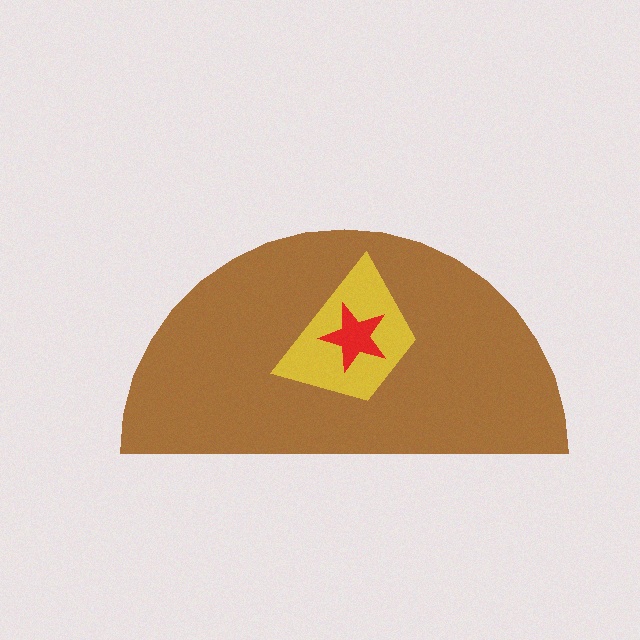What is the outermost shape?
The brown semicircle.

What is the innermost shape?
The red star.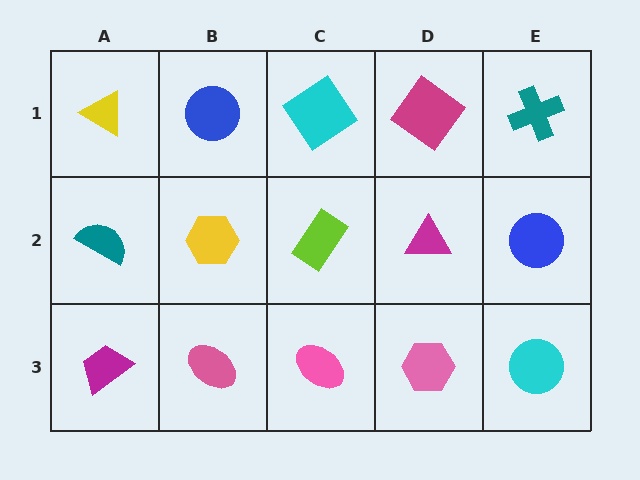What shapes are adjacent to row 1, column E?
A blue circle (row 2, column E), a magenta diamond (row 1, column D).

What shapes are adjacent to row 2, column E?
A teal cross (row 1, column E), a cyan circle (row 3, column E), a magenta triangle (row 2, column D).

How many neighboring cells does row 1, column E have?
2.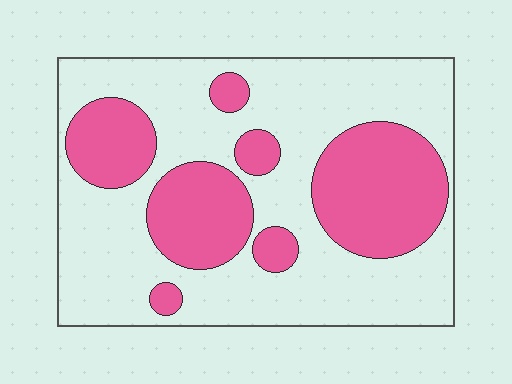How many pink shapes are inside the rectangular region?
7.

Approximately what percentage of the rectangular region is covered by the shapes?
Approximately 35%.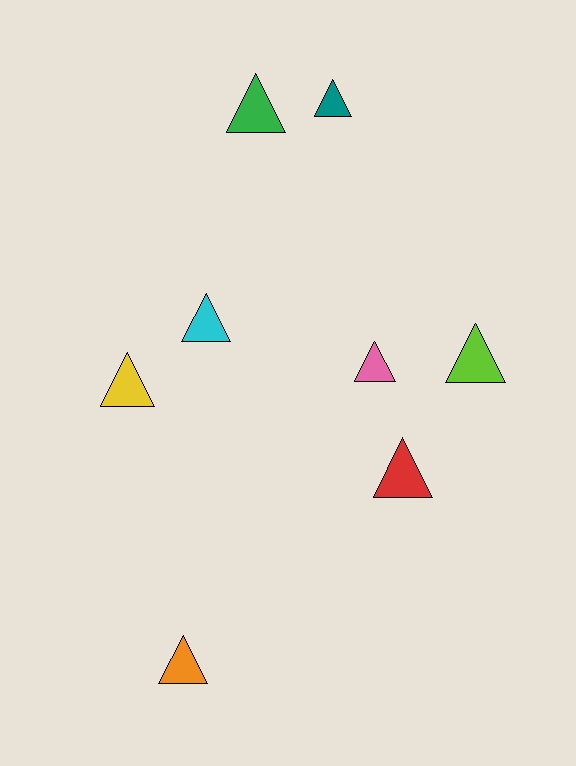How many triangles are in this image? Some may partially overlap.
There are 8 triangles.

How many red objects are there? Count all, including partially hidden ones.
There is 1 red object.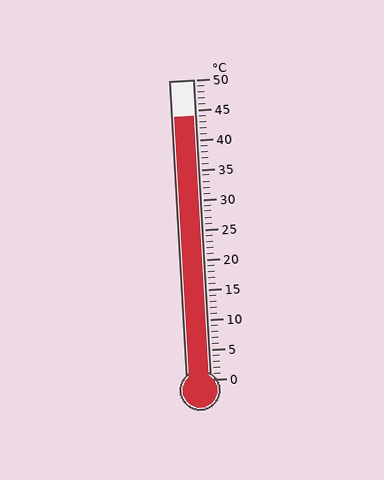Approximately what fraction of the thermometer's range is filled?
The thermometer is filled to approximately 90% of its range.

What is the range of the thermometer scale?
The thermometer scale ranges from 0°C to 50°C.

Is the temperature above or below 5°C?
The temperature is above 5°C.